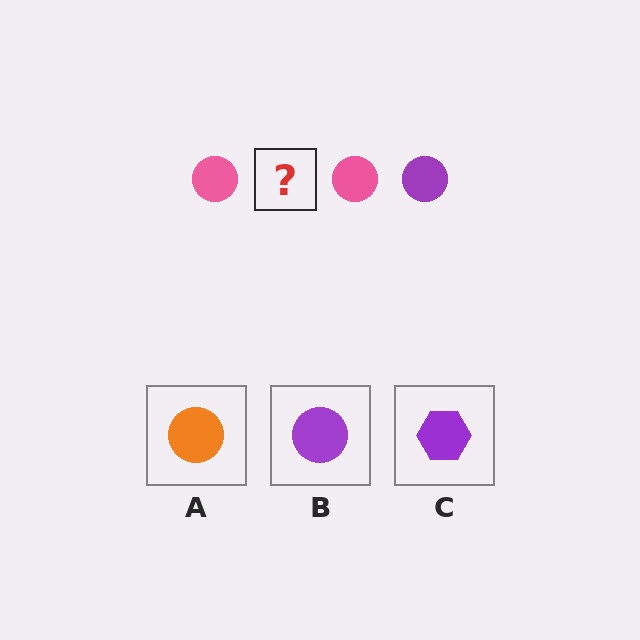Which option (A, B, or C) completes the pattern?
B.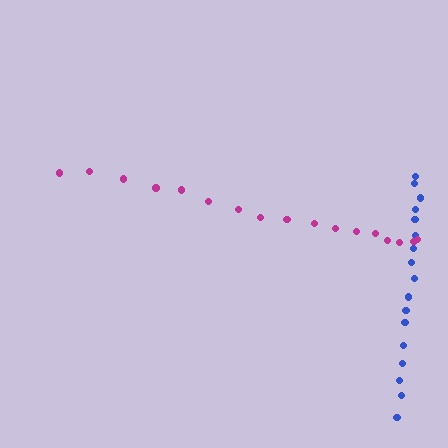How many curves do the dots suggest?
There are 2 distinct paths.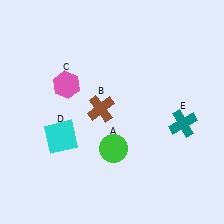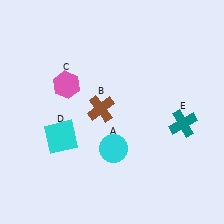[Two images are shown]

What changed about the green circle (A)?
In Image 1, A is green. In Image 2, it changed to cyan.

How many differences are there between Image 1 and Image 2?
There is 1 difference between the two images.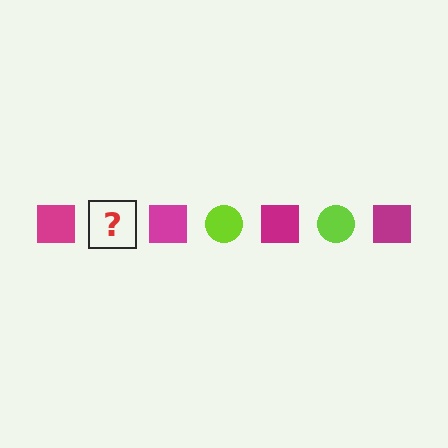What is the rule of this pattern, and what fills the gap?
The rule is that the pattern alternates between magenta square and lime circle. The gap should be filled with a lime circle.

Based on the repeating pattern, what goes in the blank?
The blank should be a lime circle.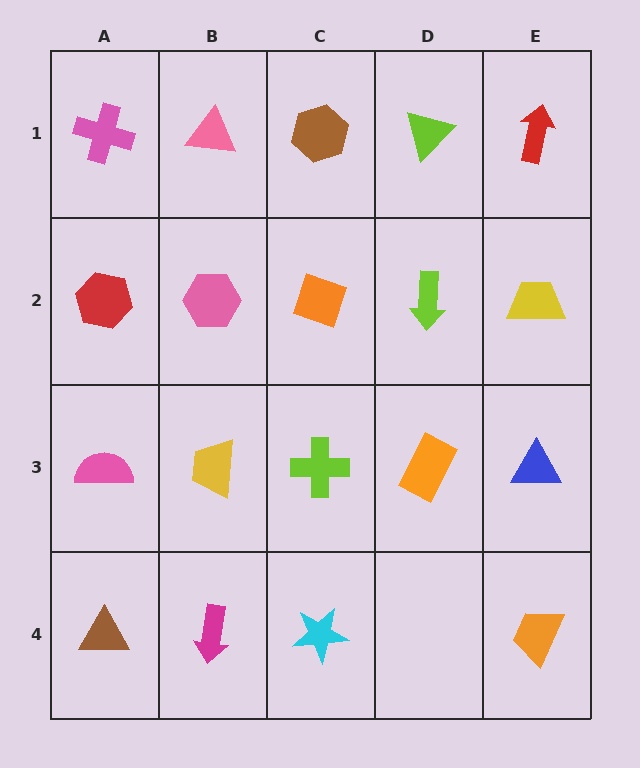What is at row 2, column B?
A pink hexagon.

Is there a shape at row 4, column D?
No, that cell is empty.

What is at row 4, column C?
A cyan star.